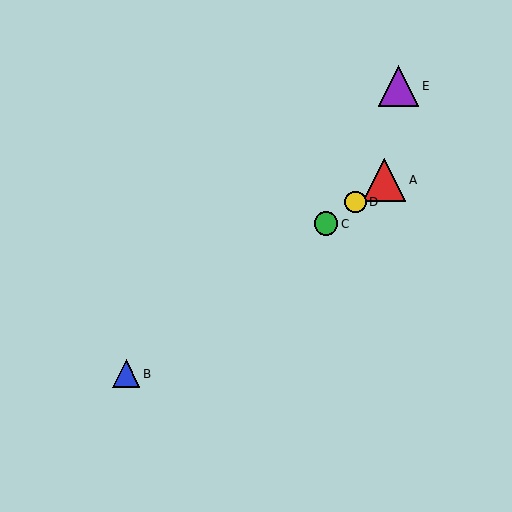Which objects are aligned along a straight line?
Objects A, B, C, D are aligned along a straight line.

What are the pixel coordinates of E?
Object E is at (398, 86).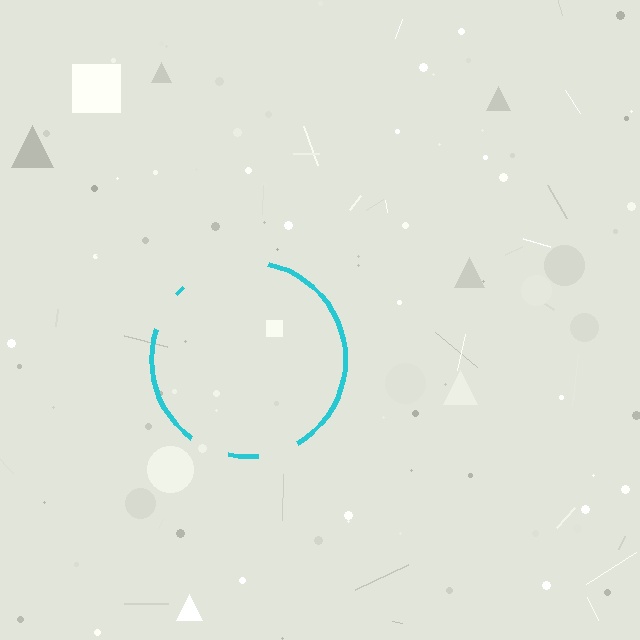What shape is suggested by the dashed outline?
The dashed outline suggests a circle.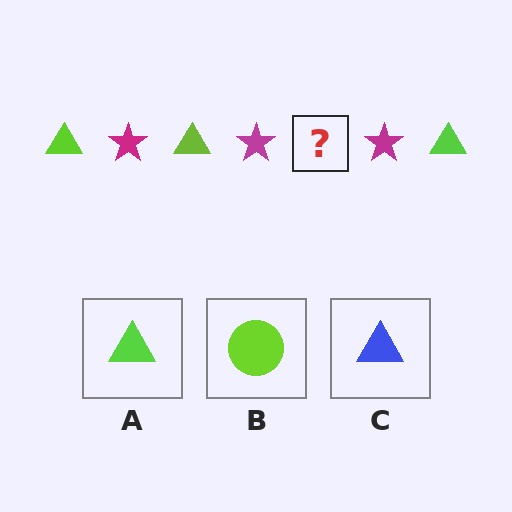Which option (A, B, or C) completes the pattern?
A.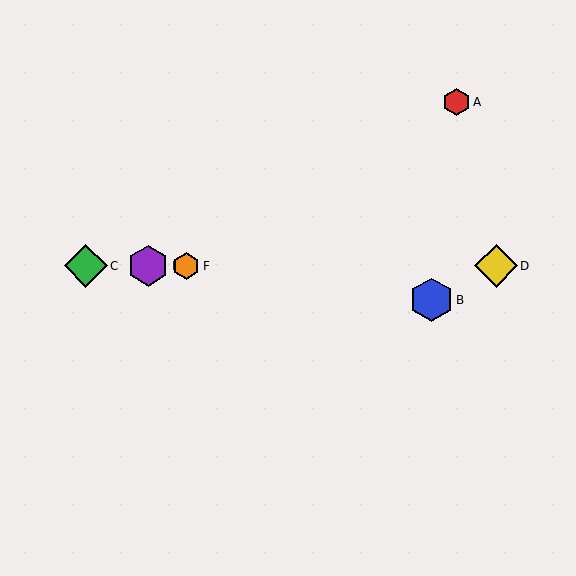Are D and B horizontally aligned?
No, D is at y≈266 and B is at y≈300.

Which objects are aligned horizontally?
Objects C, D, E, F are aligned horizontally.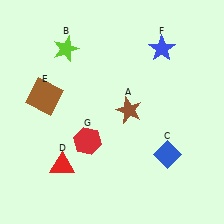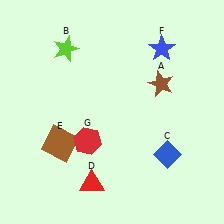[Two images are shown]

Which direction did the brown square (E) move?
The brown square (E) moved down.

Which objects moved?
The objects that moved are: the brown star (A), the red triangle (D), the brown square (E).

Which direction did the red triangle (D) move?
The red triangle (D) moved right.